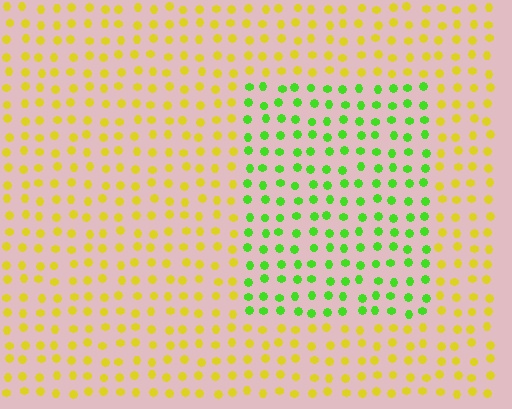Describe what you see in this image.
The image is filled with small yellow elements in a uniform arrangement. A rectangle-shaped region is visible where the elements are tinted to a slightly different hue, forming a subtle color boundary.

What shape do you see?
I see a rectangle.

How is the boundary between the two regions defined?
The boundary is defined purely by a slight shift in hue (about 54 degrees). Spacing, size, and orientation are identical on both sides.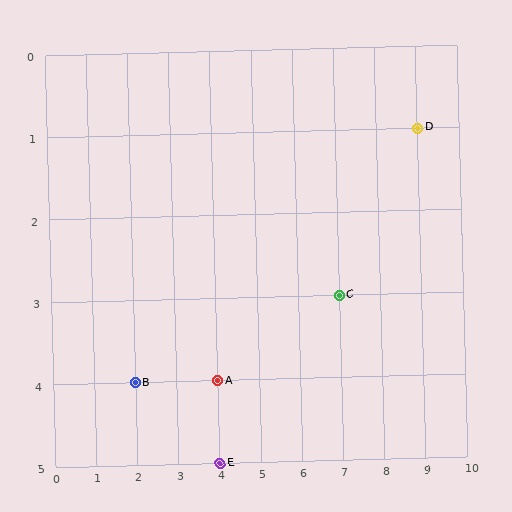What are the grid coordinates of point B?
Point B is at grid coordinates (2, 4).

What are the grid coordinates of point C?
Point C is at grid coordinates (7, 3).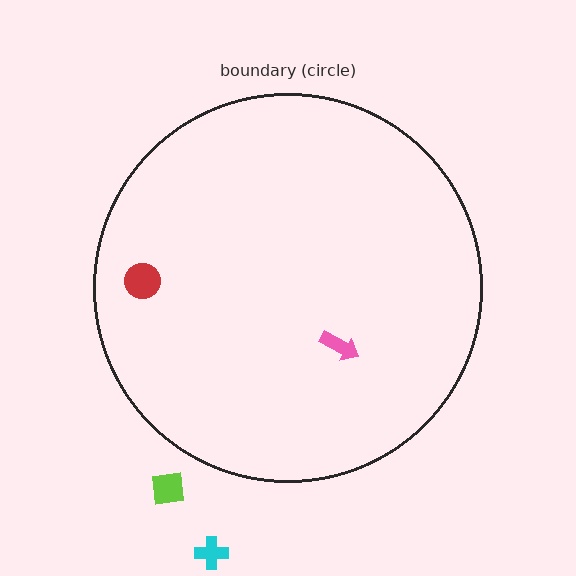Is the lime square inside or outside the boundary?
Outside.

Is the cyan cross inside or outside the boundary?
Outside.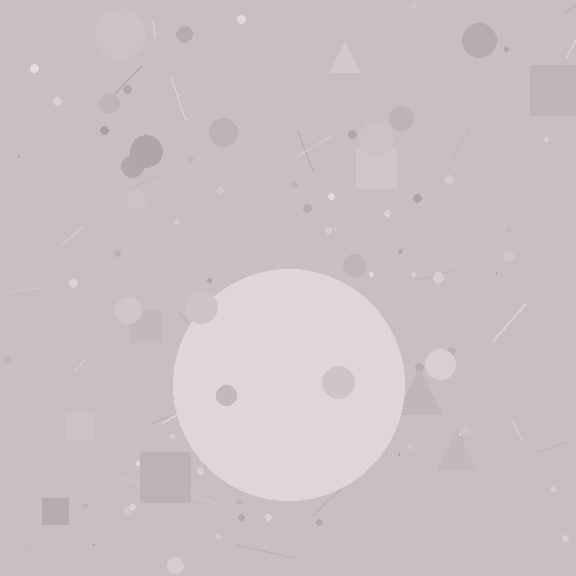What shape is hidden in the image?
A circle is hidden in the image.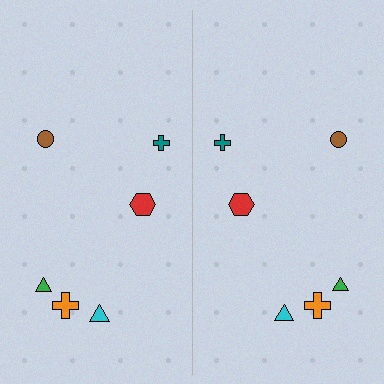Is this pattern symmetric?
Yes, this pattern has bilateral (reflection) symmetry.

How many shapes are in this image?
There are 12 shapes in this image.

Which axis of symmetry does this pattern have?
The pattern has a vertical axis of symmetry running through the center of the image.